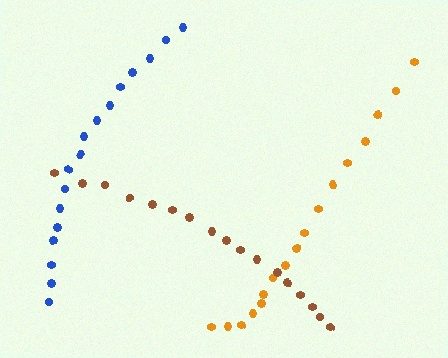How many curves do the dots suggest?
There are 3 distinct paths.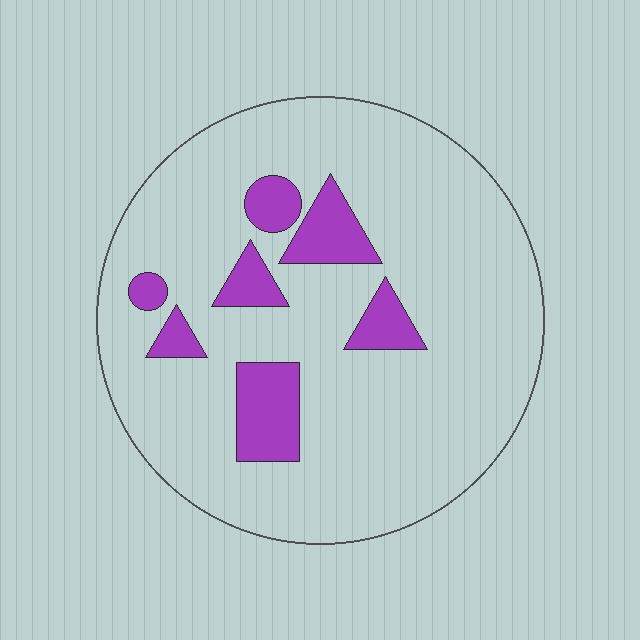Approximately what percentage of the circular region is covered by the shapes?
Approximately 15%.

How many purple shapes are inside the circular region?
7.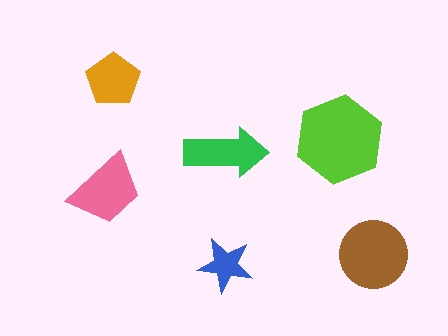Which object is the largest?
The lime hexagon.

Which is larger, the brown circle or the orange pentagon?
The brown circle.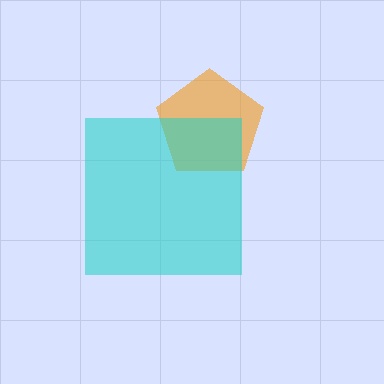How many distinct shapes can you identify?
There are 2 distinct shapes: an orange pentagon, a cyan square.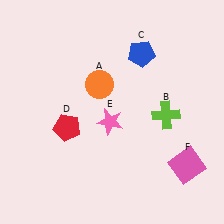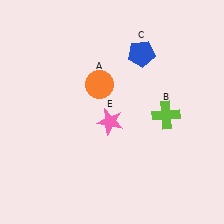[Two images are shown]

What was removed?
The pink square (F), the red pentagon (D) were removed in Image 2.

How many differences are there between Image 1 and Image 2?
There are 2 differences between the two images.